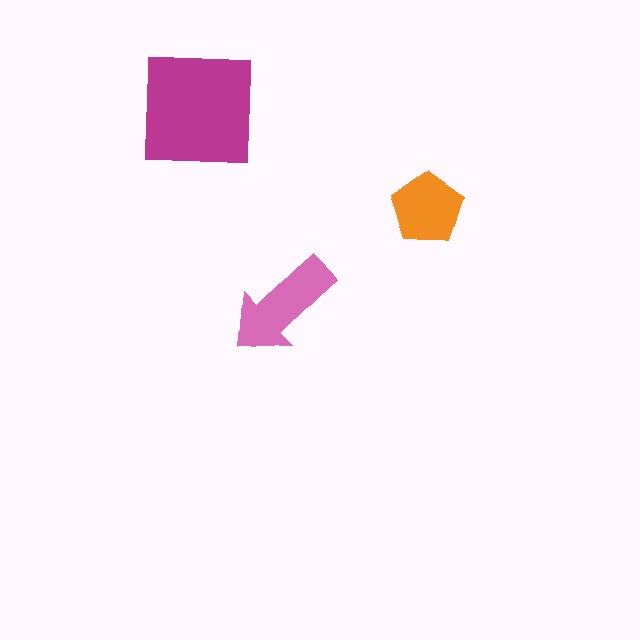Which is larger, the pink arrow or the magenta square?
The magenta square.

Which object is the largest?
The magenta square.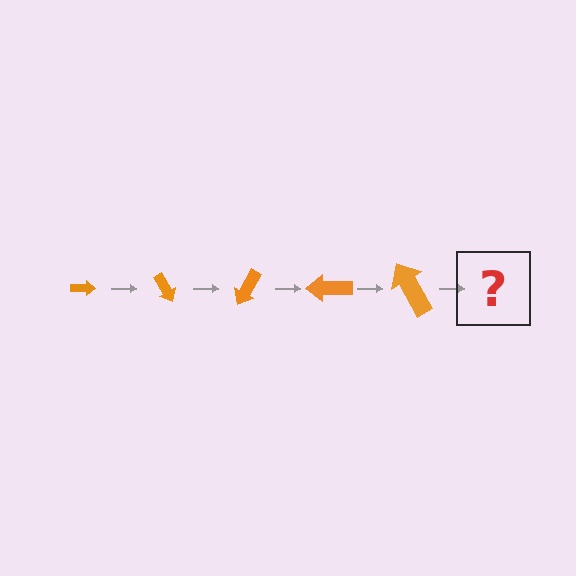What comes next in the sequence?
The next element should be an arrow, larger than the previous one and rotated 300 degrees from the start.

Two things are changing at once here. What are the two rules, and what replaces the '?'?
The two rules are that the arrow grows larger each step and it rotates 60 degrees each step. The '?' should be an arrow, larger than the previous one and rotated 300 degrees from the start.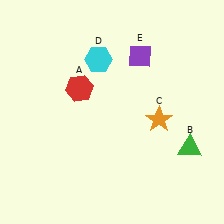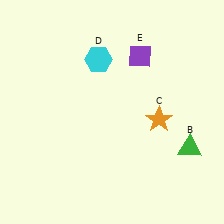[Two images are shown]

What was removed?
The red hexagon (A) was removed in Image 2.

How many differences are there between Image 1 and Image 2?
There is 1 difference between the two images.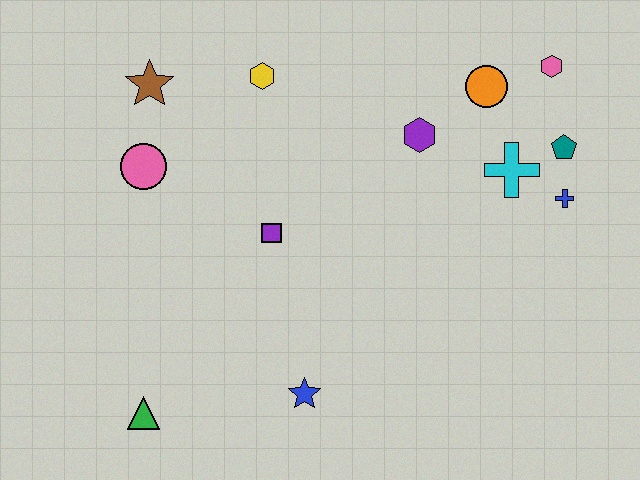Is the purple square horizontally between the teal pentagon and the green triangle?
Yes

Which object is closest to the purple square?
The pink circle is closest to the purple square.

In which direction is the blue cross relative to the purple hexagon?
The blue cross is to the right of the purple hexagon.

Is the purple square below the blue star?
No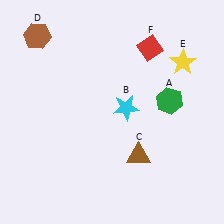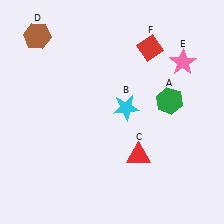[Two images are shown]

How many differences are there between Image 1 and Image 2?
There are 2 differences between the two images.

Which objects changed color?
C changed from brown to red. E changed from yellow to pink.